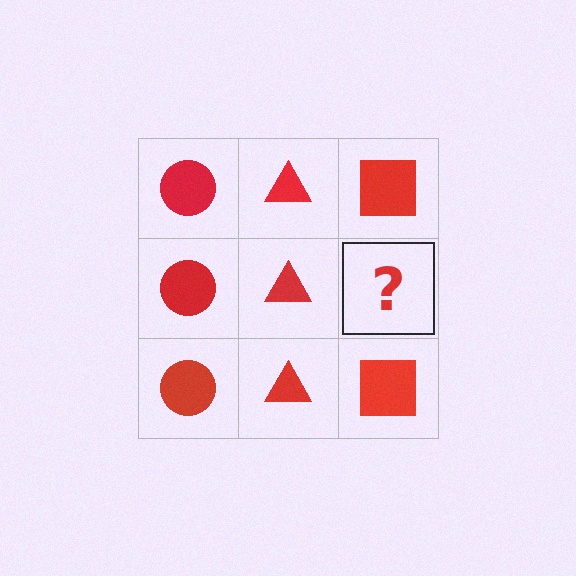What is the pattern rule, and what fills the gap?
The rule is that each column has a consistent shape. The gap should be filled with a red square.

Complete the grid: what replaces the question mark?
The question mark should be replaced with a red square.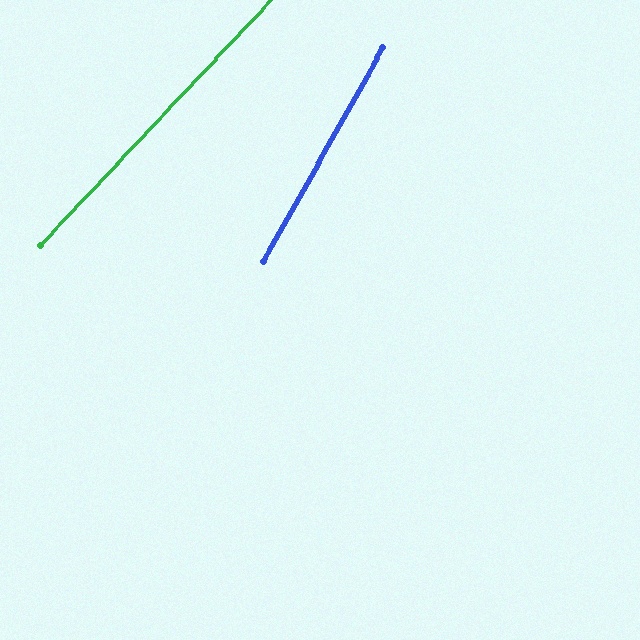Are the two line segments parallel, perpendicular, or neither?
Neither parallel nor perpendicular — they differ by about 14°.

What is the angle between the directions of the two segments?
Approximately 14 degrees.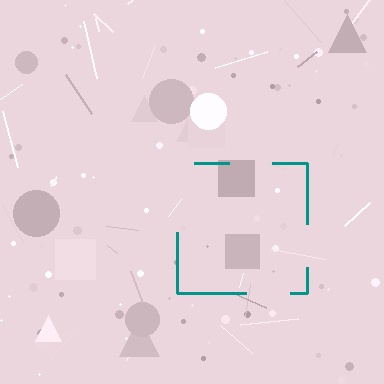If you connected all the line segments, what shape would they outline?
They would outline a square.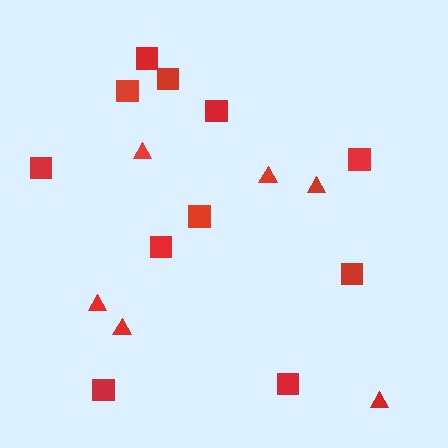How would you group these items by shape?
There are 2 groups: one group of triangles (6) and one group of squares (11).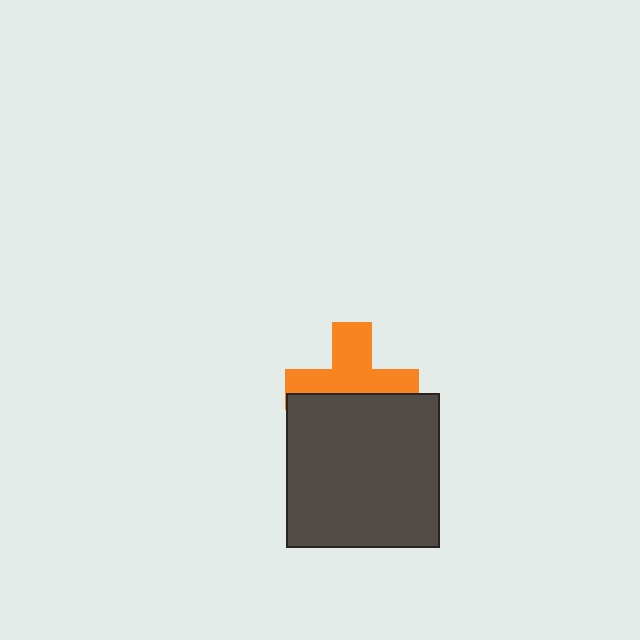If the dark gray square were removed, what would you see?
You would see the complete orange cross.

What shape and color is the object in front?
The object in front is a dark gray square.